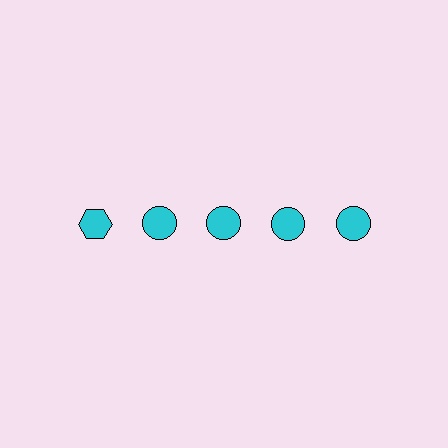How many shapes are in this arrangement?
There are 5 shapes arranged in a grid pattern.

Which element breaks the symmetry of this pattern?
The cyan hexagon in the top row, leftmost column breaks the symmetry. All other shapes are cyan circles.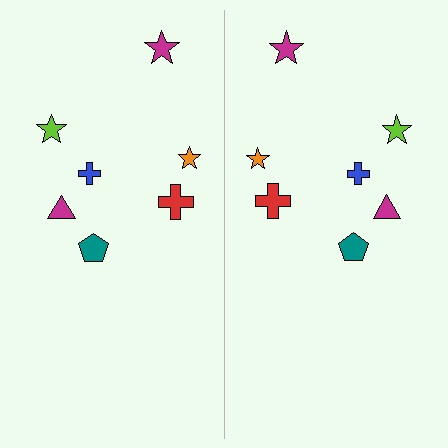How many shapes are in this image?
There are 14 shapes in this image.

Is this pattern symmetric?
Yes, this pattern has bilateral (reflection) symmetry.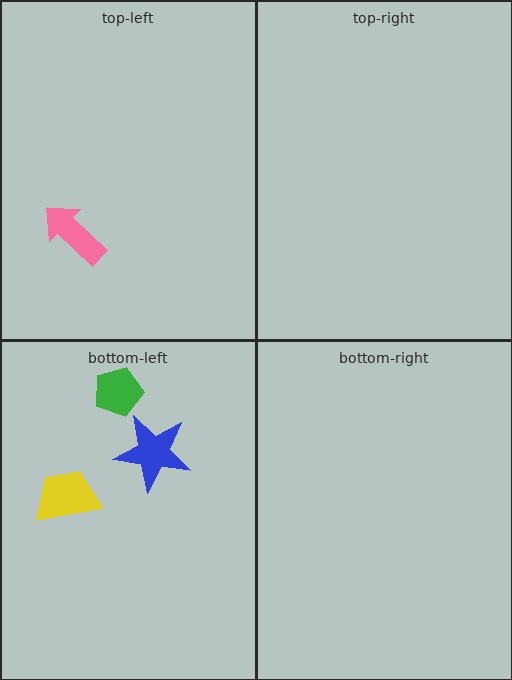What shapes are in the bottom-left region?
The yellow trapezoid, the blue star, the green pentagon.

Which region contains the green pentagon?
The bottom-left region.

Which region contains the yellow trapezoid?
The bottom-left region.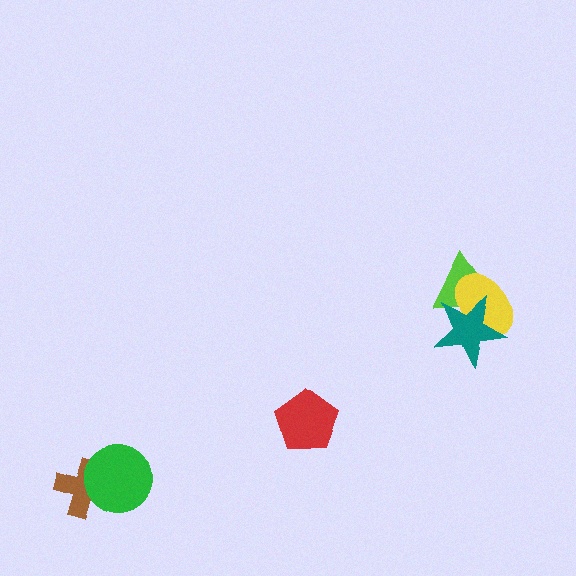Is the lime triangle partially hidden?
Yes, it is partially covered by another shape.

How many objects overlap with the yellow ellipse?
2 objects overlap with the yellow ellipse.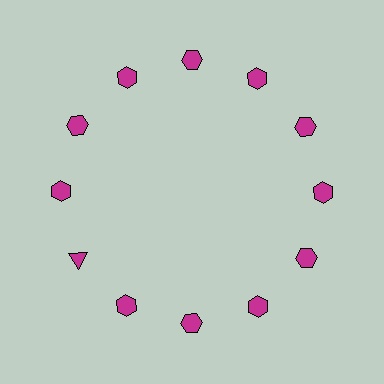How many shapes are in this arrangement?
There are 12 shapes arranged in a ring pattern.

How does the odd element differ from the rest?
It has a different shape: triangle instead of hexagon.